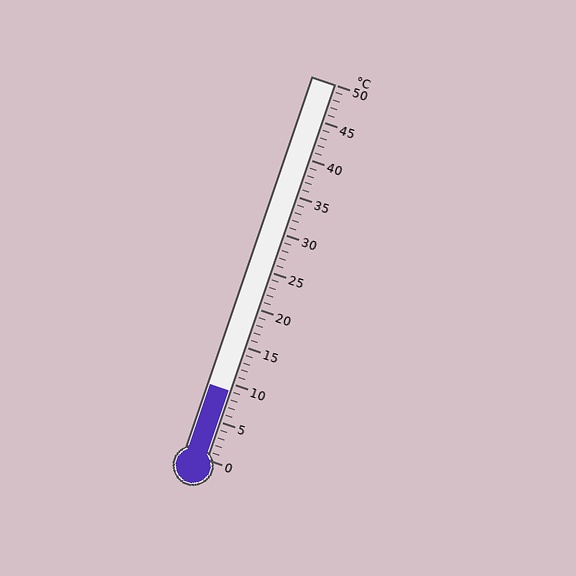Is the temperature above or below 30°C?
The temperature is below 30°C.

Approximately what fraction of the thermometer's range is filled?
The thermometer is filled to approximately 20% of its range.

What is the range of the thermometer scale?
The thermometer scale ranges from 0°C to 50°C.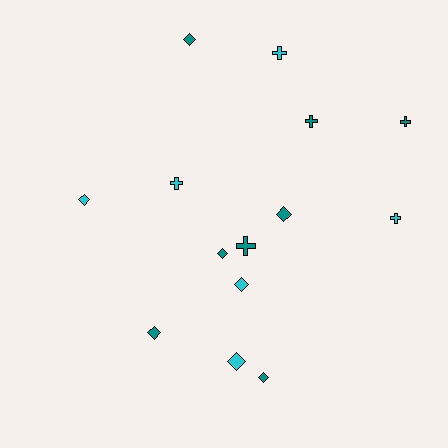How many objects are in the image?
There are 14 objects.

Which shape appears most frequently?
Diamond, with 8 objects.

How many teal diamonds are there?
There are 5 teal diamonds.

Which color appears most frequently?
Teal, with 8 objects.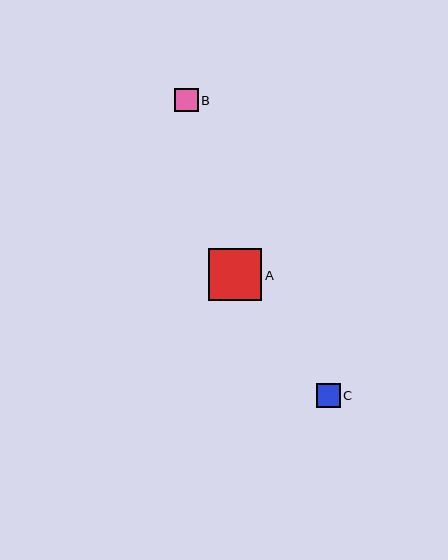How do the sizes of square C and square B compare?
Square C and square B are approximately the same size.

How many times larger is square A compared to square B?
Square A is approximately 2.3 times the size of square B.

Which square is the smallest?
Square B is the smallest with a size of approximately 23 pixels.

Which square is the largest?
Square A is the largest with a size of approximately 53 pixels.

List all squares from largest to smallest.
From largest to smallest: A, C, B.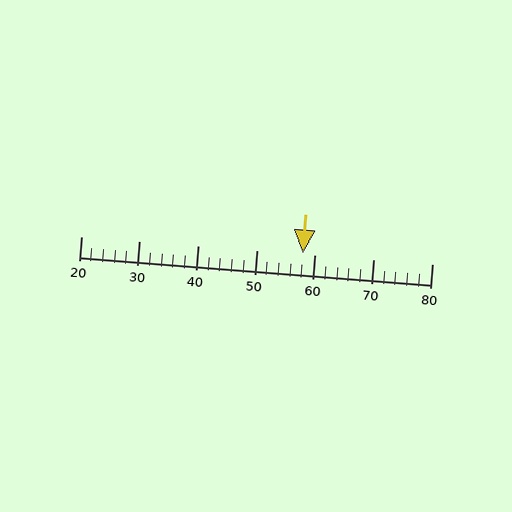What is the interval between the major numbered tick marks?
The major tick marks are spaced 10 units apart.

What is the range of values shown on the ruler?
The ruler shows values from 20 to 80.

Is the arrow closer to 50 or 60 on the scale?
The arrow is closer to 60.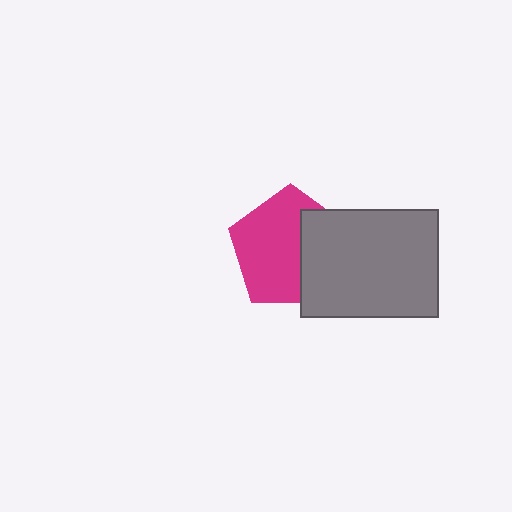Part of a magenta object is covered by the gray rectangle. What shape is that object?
It is a pentagon.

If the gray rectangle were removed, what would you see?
You would see the complete magenta pentagon.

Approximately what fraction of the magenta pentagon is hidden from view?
Roughly 37% of the magenta pentagon is hidden behind the gray rectangle.